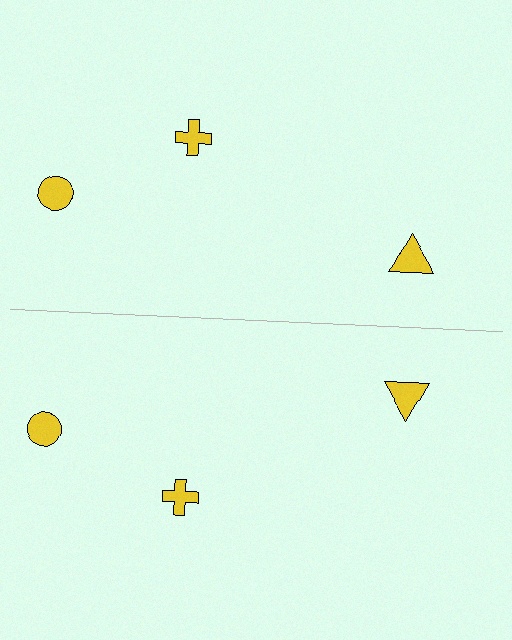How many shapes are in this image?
There are 6 shapes in this image.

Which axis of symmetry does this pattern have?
The pattern has a horizontal axis of symmetry running through the center of the image.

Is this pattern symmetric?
Yes, this pattern has bilateral (reflection) symmetry.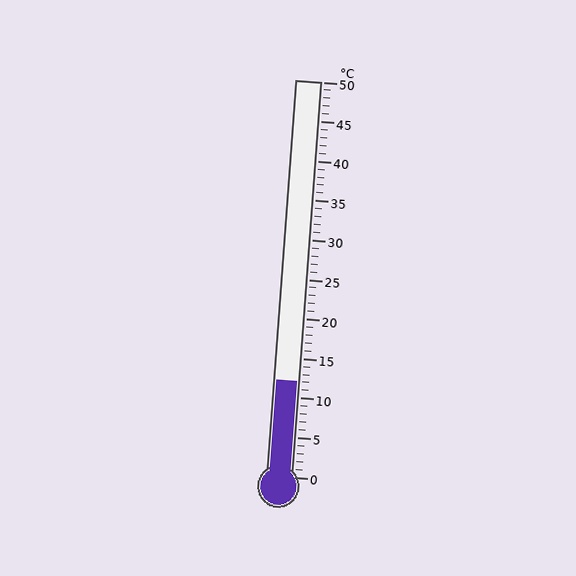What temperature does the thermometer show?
The thermometer shows approximately 12°C.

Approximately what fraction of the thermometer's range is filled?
The thermometer is filled to approximately 25% of its range.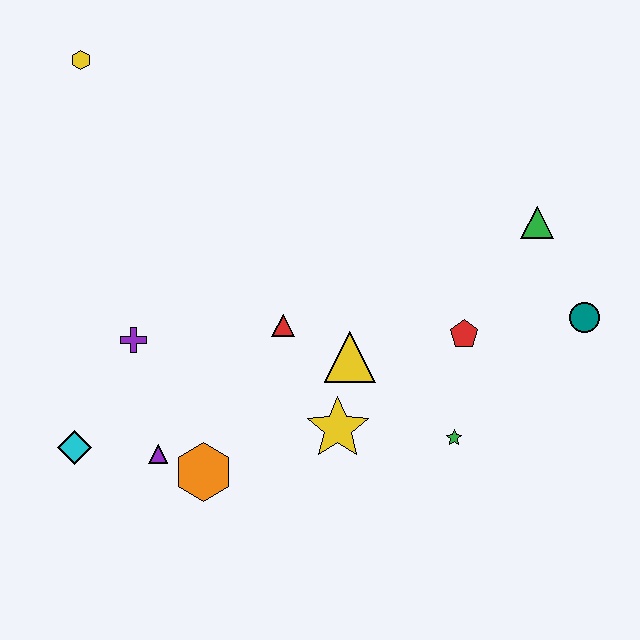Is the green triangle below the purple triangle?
No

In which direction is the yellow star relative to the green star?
The yellow star is to the left of the green star.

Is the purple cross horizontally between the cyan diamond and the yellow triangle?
Yes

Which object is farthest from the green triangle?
The cyan diamond is farthest from the green triangle.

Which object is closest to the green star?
The red pentagon is closest to the green star.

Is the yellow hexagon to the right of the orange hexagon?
No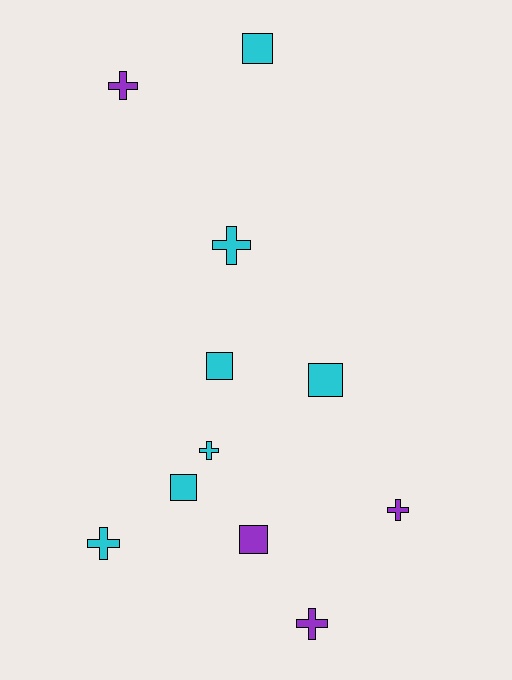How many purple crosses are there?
There are 3 purple crosses.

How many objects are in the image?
There are 11 objects.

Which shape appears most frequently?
Cross, with 6 objects.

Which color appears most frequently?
Cyan, with 7 objects.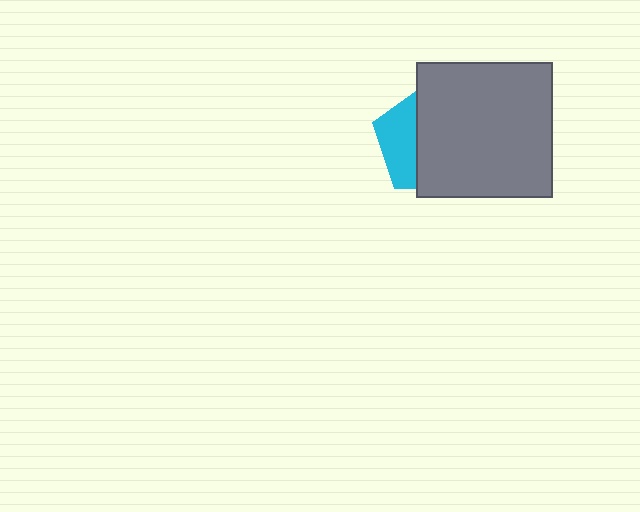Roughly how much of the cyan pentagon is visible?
A small part of it is visible (roughly 33%).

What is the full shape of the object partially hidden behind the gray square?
The partially hidden object is a cyan pentagon.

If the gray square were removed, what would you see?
You would see the complete cyan pentagon.